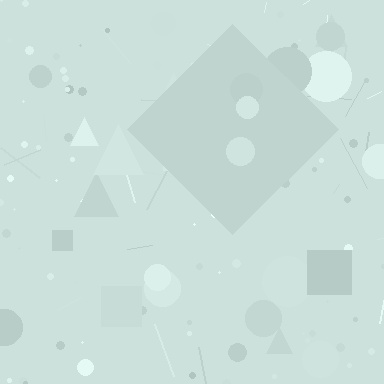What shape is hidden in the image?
A diamond is hidden in the image.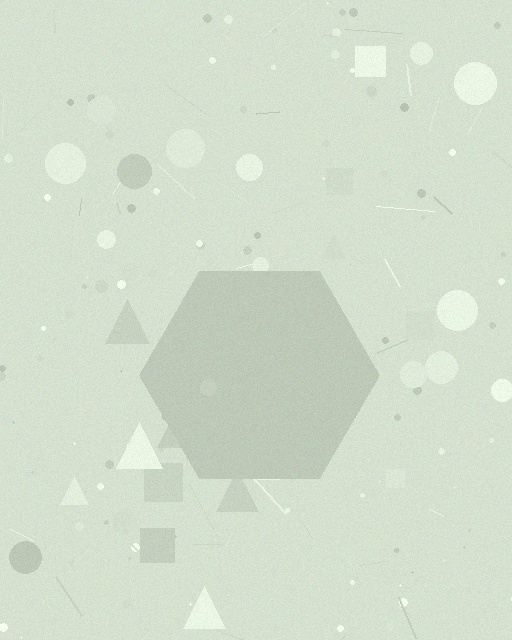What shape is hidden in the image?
A hexagon is hidden in the image.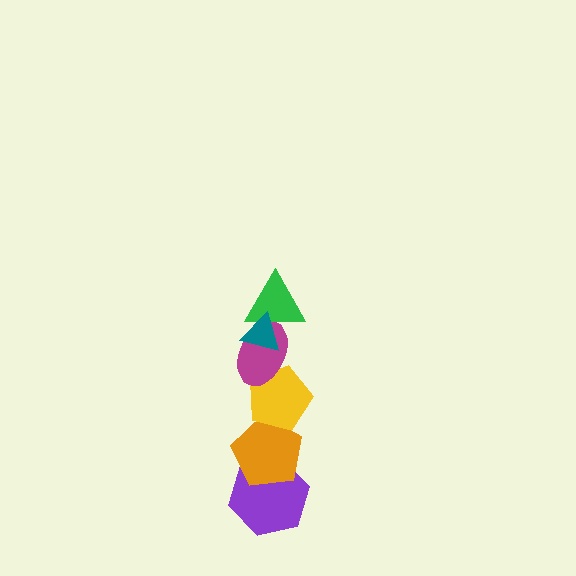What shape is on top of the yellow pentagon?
The magenta ellipse is on top of the yellow pentagon.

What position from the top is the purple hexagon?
The purple hexagon is 6th from the top.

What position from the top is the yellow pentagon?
The yellow pentagon is 4th from the top.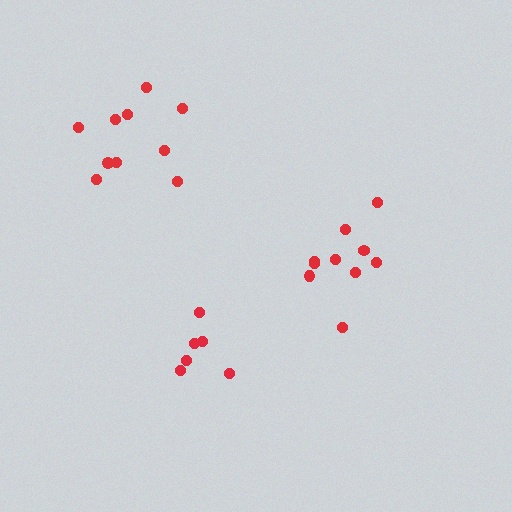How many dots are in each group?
Group 1: 6 dots, Group 2: 10 dots, Group 3: 10 dots (26 total).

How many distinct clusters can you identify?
There are 3 distinct clusters.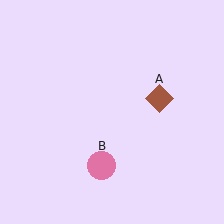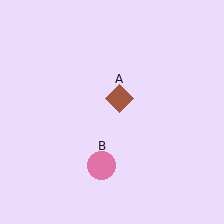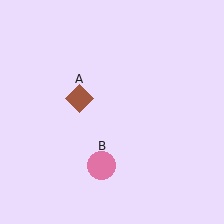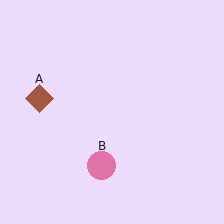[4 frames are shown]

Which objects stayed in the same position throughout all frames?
Pink circle (object B) remained stationary.